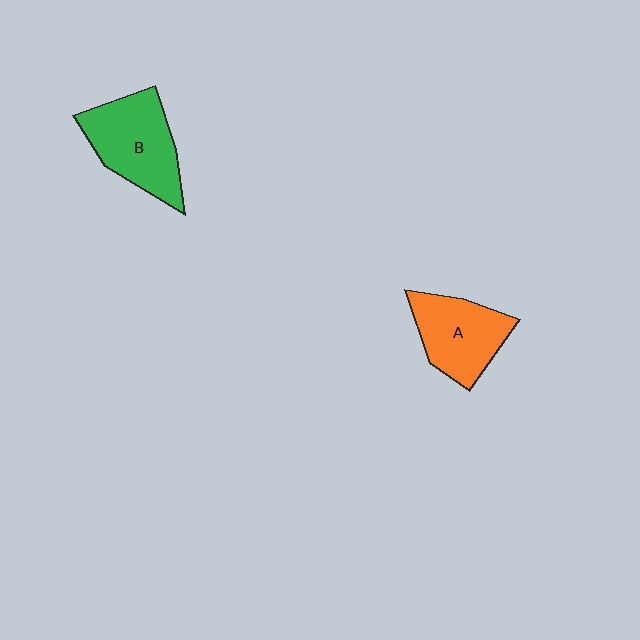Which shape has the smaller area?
Shape A (orange).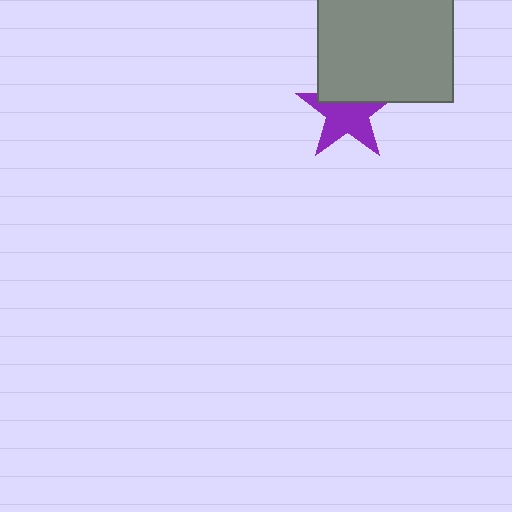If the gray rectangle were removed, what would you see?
You would see the complete purple star.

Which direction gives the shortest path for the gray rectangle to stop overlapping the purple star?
Moving up gives the shortest separation.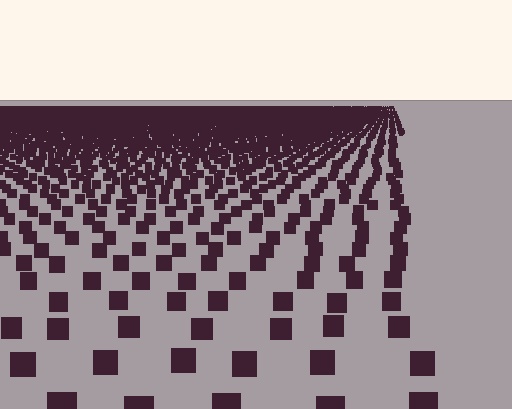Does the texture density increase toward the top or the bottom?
Density increases toward the top.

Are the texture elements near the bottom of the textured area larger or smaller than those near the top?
Larger. Near the bottom, elements are closer to the viewer and appear at a bigger on-screen size.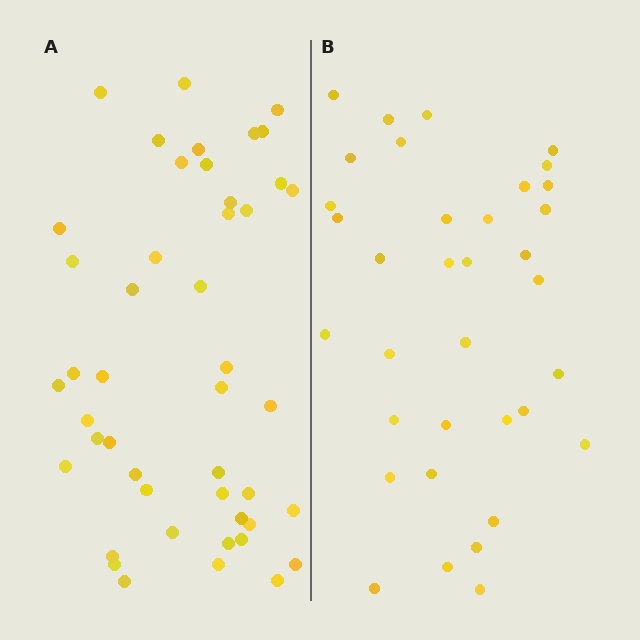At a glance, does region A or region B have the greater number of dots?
Region A (the left region) has more dots.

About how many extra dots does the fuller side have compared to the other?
Region A has roughly 12 or so more dots than region B.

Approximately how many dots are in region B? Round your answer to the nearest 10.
About 40 dots. (The exact count is 35, which rounds to 40.)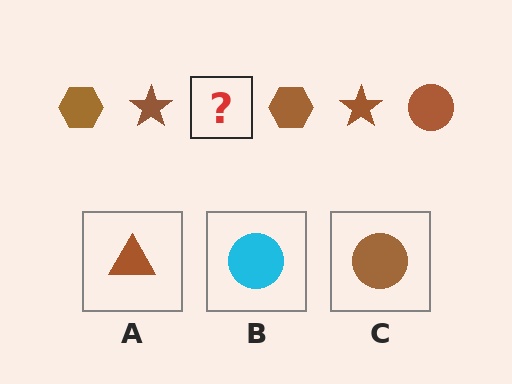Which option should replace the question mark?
Option C.